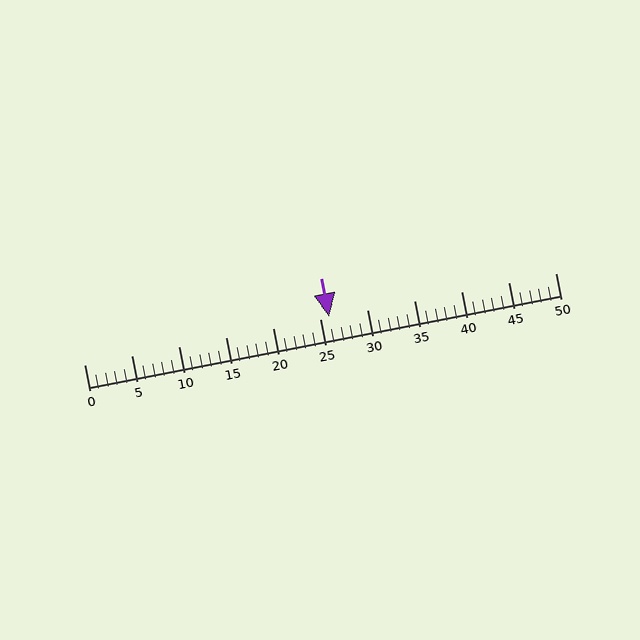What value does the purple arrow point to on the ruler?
The purple arrow points to approximately 26.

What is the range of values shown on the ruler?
The ruler shows values from 0 to 50.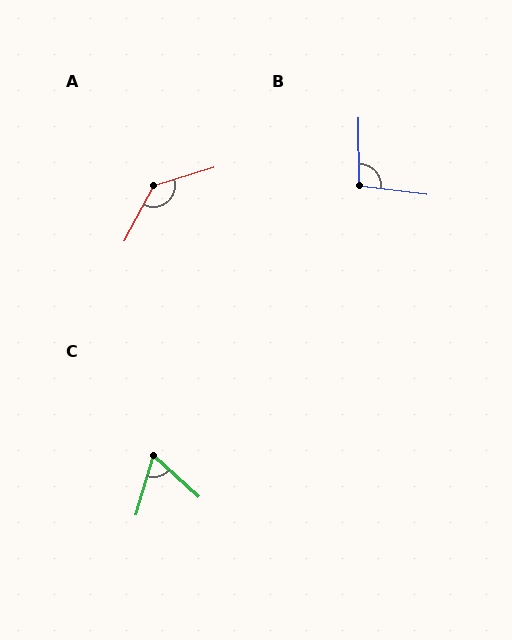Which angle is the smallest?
C, at approximately 64 degrees.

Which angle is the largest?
A, at approximately 135 degrees.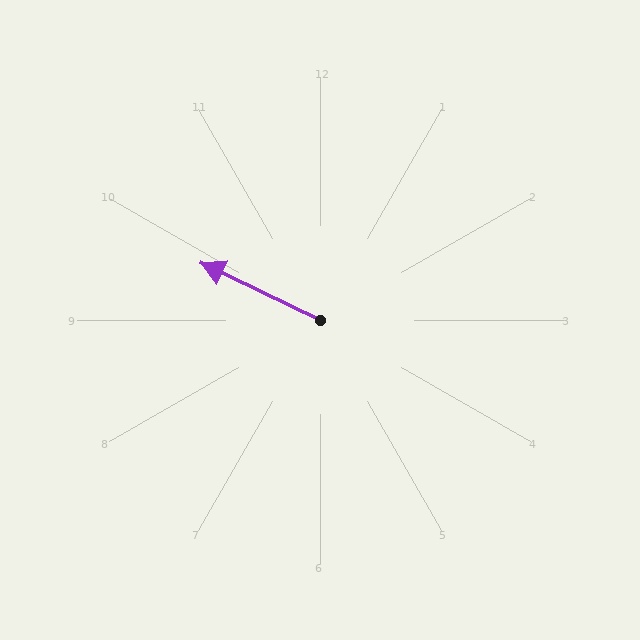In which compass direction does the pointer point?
Northwest.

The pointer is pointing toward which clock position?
Roughly 10 o'clock.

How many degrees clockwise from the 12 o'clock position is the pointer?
Approximately 296 degrees.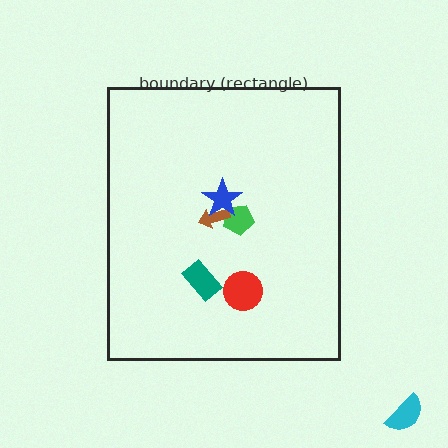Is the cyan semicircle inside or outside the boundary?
Outside.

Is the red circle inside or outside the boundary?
Inside.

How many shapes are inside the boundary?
5 inside, 1 outside.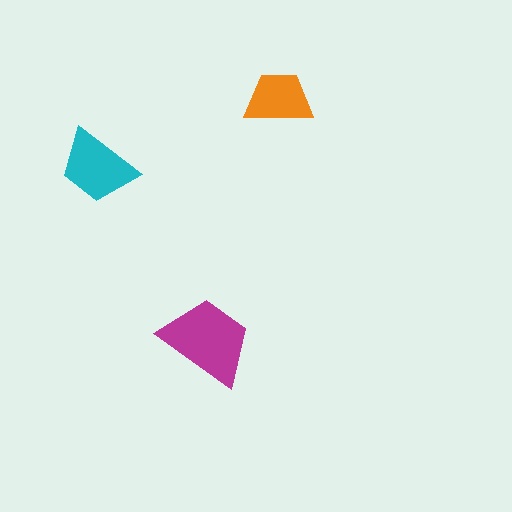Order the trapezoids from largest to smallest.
the magenta one, the cyan one, the orange one.